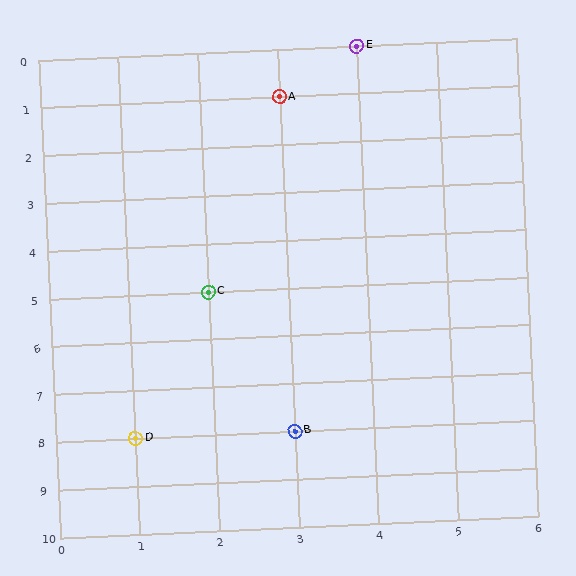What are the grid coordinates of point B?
Point B is at grid coordinates (3, 8).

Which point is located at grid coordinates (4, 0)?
Point E is at (4, 0).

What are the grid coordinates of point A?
Point A is at grid coordinates (3, 1).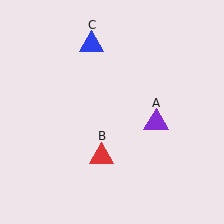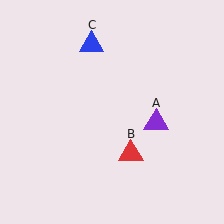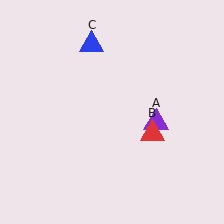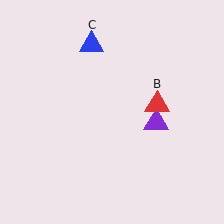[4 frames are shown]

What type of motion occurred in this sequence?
The red triangle (object B) rotated counterclockwise around the center of the scene.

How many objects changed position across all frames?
1 object changed position: red triangle (object B).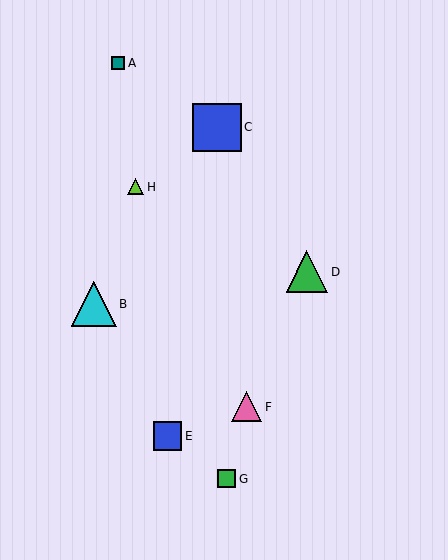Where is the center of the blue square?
The center of the blue square is at (168, 436).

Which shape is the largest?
The blue square (labeled C) is the largest.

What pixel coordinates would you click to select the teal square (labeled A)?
Click at (118, 63) to select the teal square A.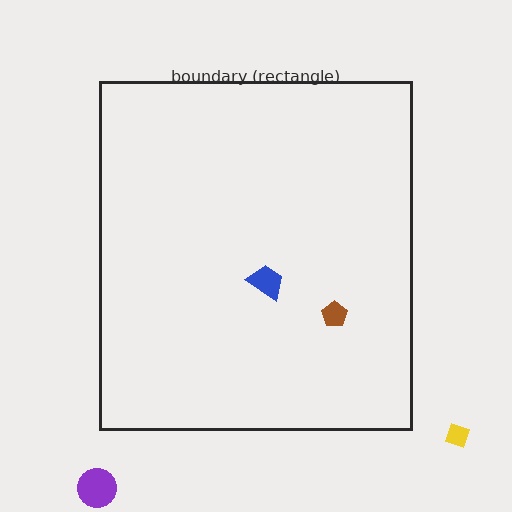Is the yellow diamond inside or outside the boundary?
Outside.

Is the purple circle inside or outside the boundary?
Outside.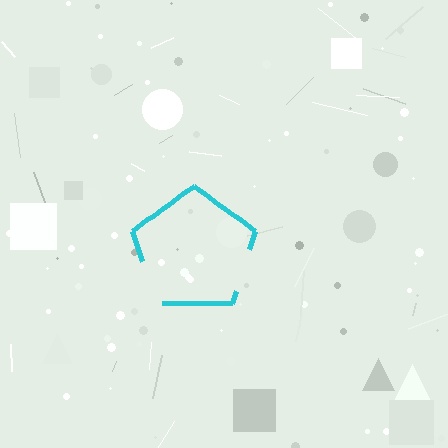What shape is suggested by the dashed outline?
The dashed outline suggests a pentagon.